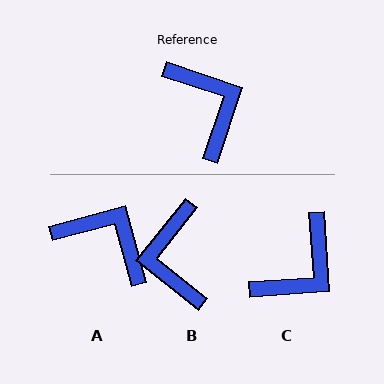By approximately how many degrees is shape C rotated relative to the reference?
Approximately 68 degrees clockwise.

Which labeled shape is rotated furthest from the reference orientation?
B, about 160 degrees away.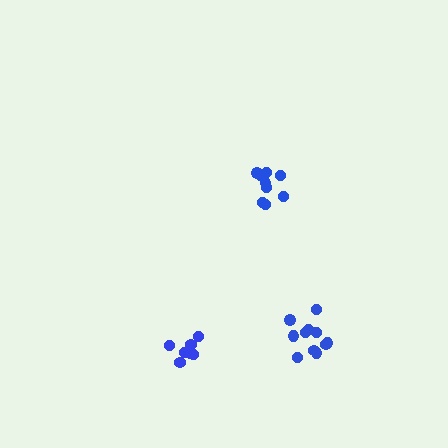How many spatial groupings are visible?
There are 3 spatial groupings.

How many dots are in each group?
Group 1: 9 dots, Group 2: 9 dots, Group 3: 11 dots (29 total).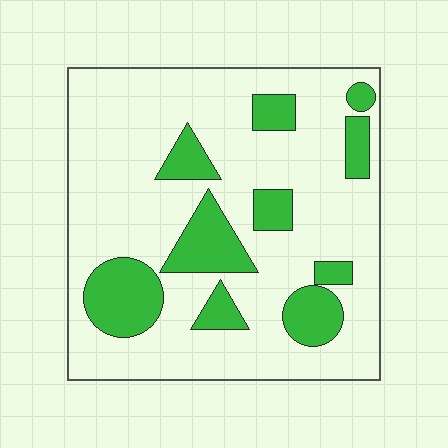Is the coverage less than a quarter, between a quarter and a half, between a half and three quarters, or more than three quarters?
Less than a quarter.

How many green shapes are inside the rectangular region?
10.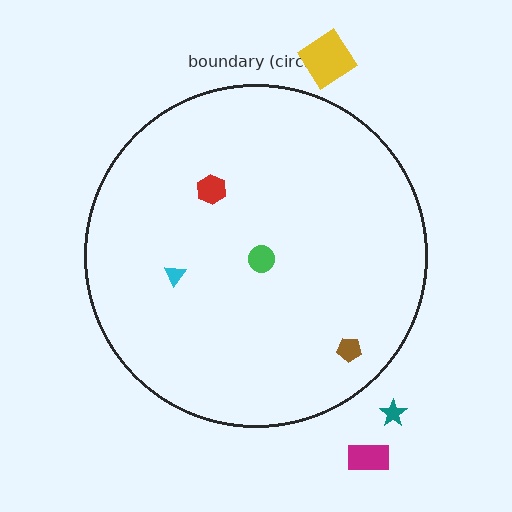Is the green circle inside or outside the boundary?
Inside.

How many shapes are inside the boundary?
4 inside, 3 outside.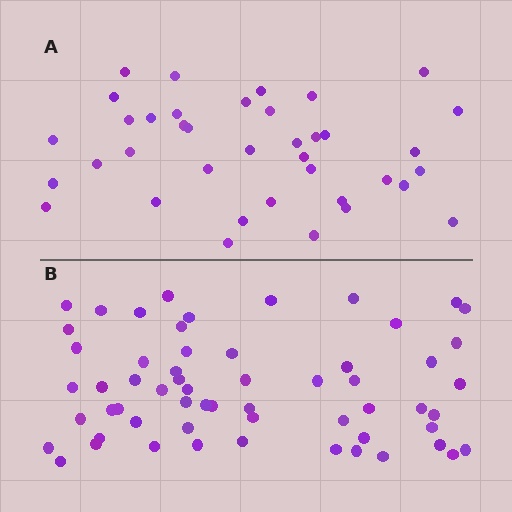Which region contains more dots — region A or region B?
Region B (the bottom region) has more dots.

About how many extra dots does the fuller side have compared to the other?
Region B has approximately 20 more dots than region A.